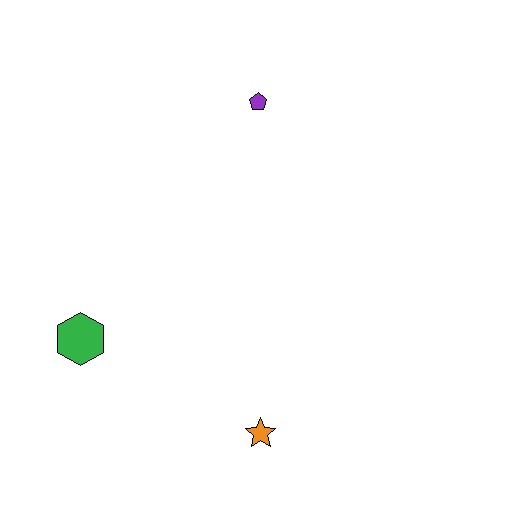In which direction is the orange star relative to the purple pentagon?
The orange star is below the purple pentagon.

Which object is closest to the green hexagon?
The orange star is closest to the green hexagon.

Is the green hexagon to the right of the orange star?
No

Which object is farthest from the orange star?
The purple pentagon is farthest from the orange star.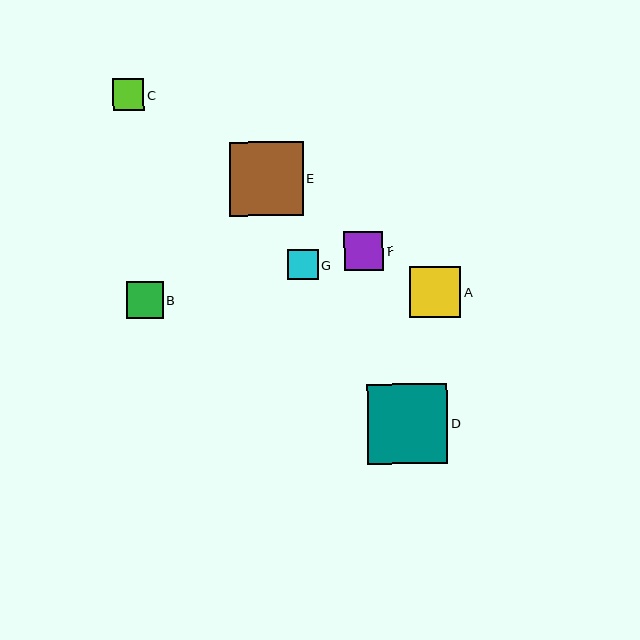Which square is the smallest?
Square G is the smallest with a size of approximately 30 pixels.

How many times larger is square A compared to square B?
Square A is approximately 1.4 times the size of square B.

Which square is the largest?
Square D is the largest with a size of approximately 80 pixels.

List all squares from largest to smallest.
From largest to smallest: D, E, A, F, B, C, G.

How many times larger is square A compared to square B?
Square A is approximately 1.4 times the size of square B.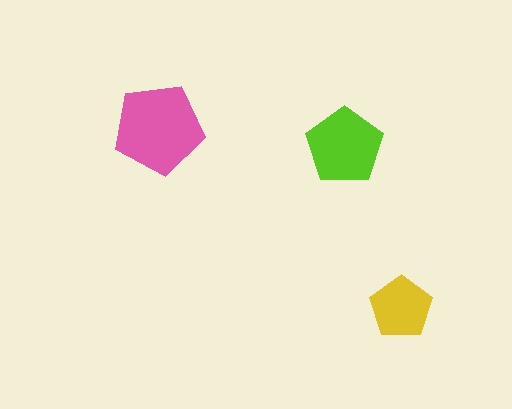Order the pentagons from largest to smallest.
the pink one, the lime one, the yellow one.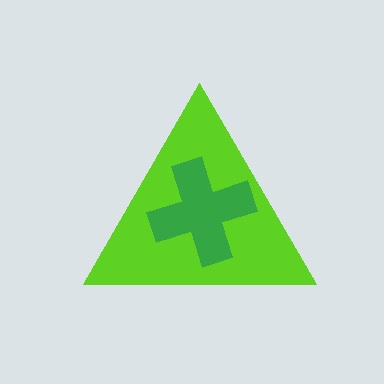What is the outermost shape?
The lime triangle.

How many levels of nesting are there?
2.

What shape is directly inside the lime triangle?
The green cross.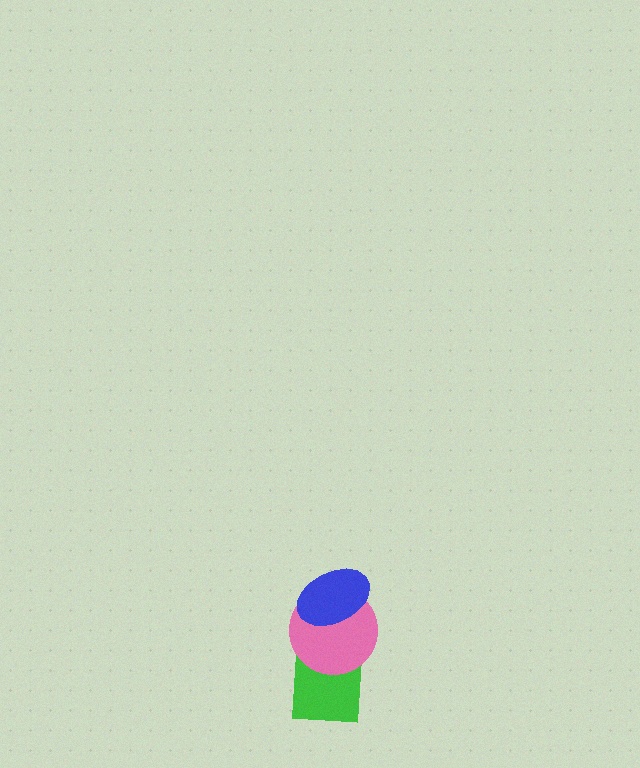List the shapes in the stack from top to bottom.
From top to bottom: the blue ellipse, the pink circle, the green square.